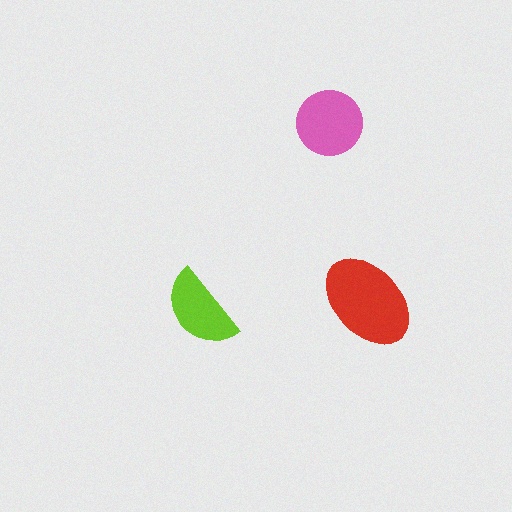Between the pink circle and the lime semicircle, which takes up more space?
The pink circle.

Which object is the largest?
The red ellipse.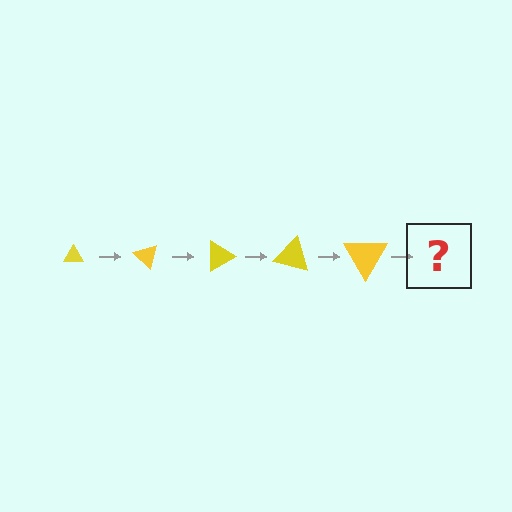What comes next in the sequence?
The next element should be a triangle, larger than the previous one and rotated 225 degrees from the start.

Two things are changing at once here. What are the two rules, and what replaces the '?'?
The two rules are that the triangle grows larger each step and it rotates 45 degrees each step. The '?' should be a triangle, larger than the previous one and rotated 225 degrees from the start.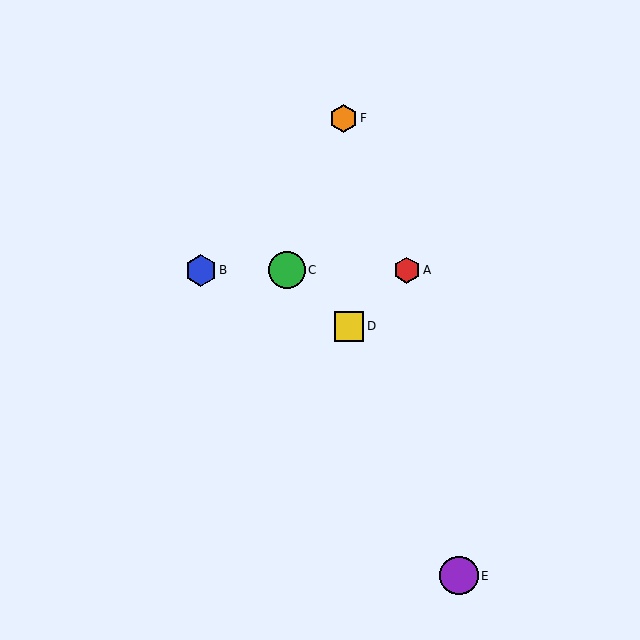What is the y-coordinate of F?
Object F is at y≈118.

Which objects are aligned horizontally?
Objects A, B, C are aligned horizontally.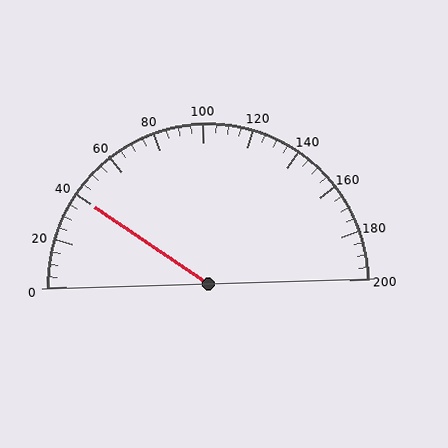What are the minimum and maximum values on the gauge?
The gauge ranges from 0 to 200.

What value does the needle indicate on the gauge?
The needle indicates approximately 40.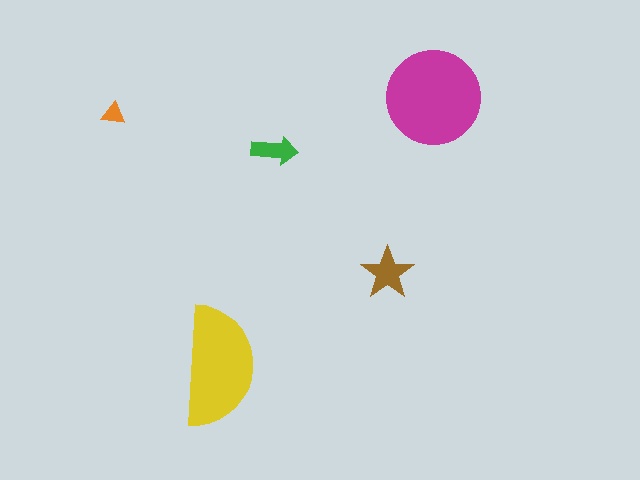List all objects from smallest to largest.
The orange triangle, the green arrow, the brown star, the yellow semicircle, the magenta circle.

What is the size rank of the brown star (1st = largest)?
3rd.